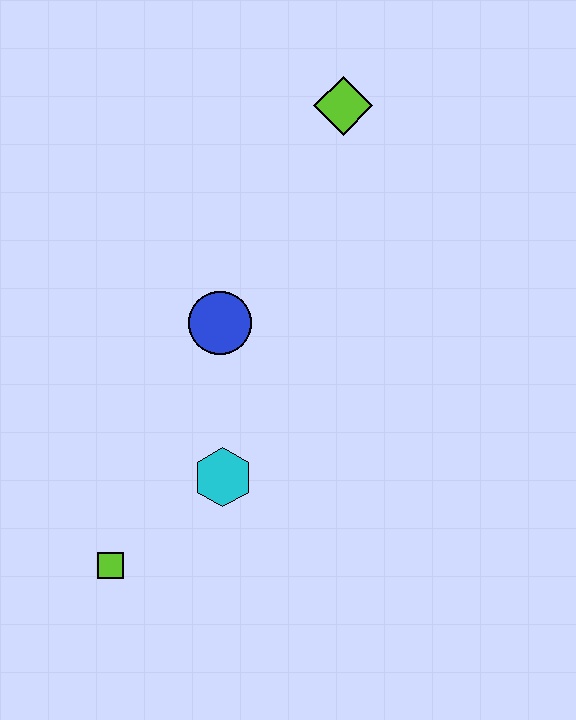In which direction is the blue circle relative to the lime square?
The blue circle is above the lime square.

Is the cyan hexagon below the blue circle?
Yes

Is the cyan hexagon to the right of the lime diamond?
No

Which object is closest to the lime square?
The cyan hexagon is closest to the lime square.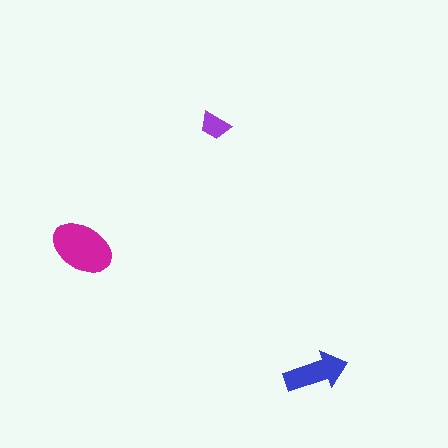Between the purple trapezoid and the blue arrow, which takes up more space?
The blue arrow.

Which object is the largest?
The magenta ellipse.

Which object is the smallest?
The purple trapezoid.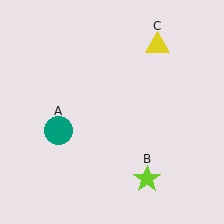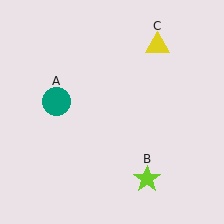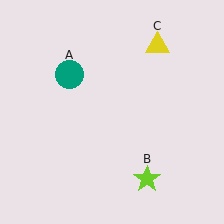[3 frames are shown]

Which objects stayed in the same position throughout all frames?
Lime star (object B) and yellow triangle (object C) remained stationary.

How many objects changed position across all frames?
1 object changed position: teal circle (object A).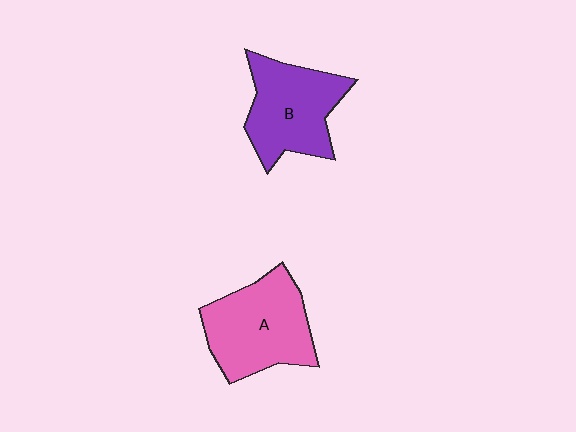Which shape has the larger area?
Shape A (pink).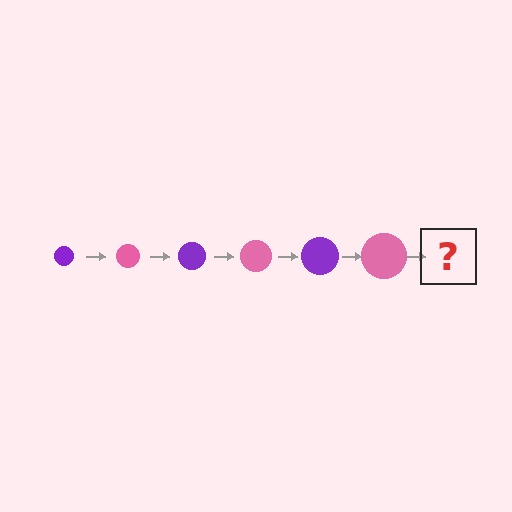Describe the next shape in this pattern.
It should be a purple circle, larger than the previous one.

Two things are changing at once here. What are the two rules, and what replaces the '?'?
The two rules are that the circle grows larger each step and the color cycles through purple and pink. The '?' should be a purple circle, larger than the previous one.